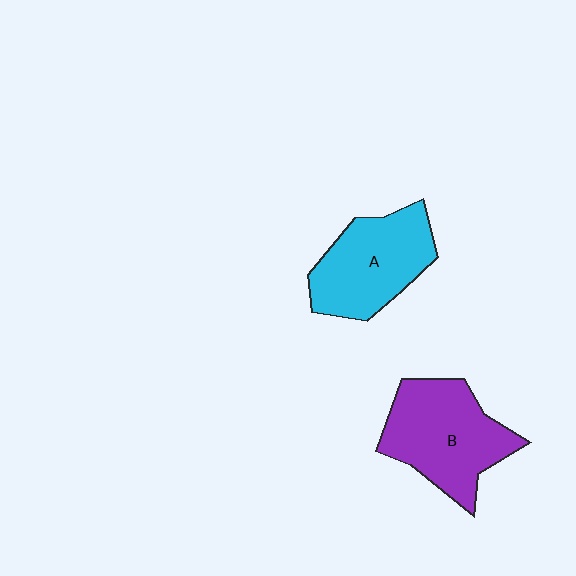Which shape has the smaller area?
Shape A (cyan).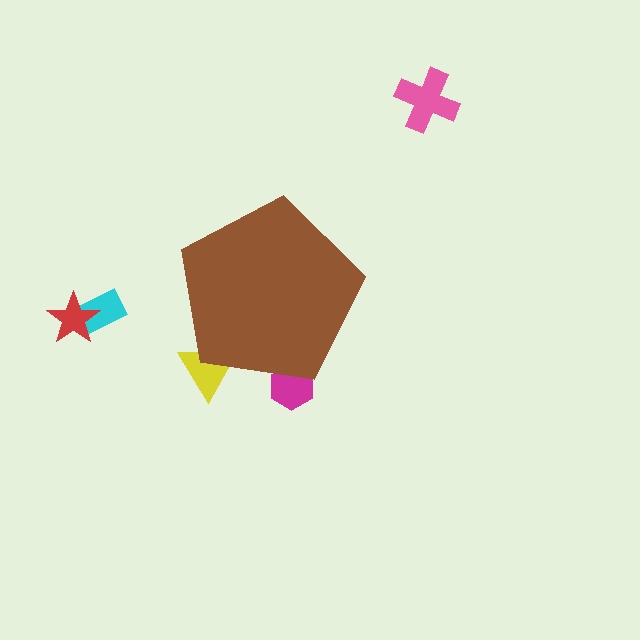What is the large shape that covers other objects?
A brown pentagon.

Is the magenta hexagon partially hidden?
Yes, the magenta hexagon is partially hidden behind the brown pentagon.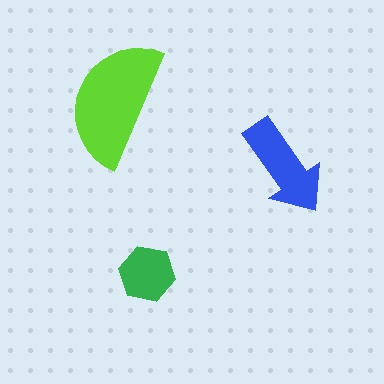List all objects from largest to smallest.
The lime semicircle, the blue arrow, the green hexagon.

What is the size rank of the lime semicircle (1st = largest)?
1st.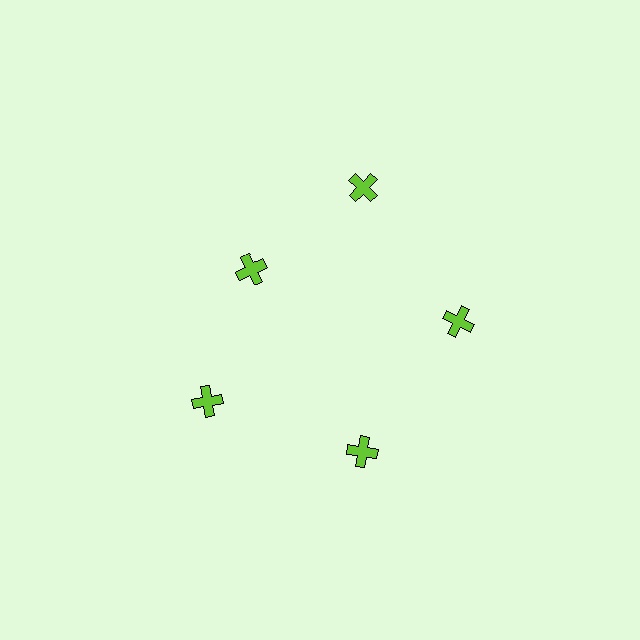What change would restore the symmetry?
The symmetry would be restored by moving it outward, back onto the ring so that all 5 crosses sit at equal angles and equal distance from the center.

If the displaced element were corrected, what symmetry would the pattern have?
It would have 5-fold rotational symmetry — the pattern would map onto itself every 72 degrees.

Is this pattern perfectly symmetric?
No. The 5 lime crosses are arranged in a ring, but one element near the 10 o'clock position is pulled inward toward the center, breaking the 5-fold rotational symmetry.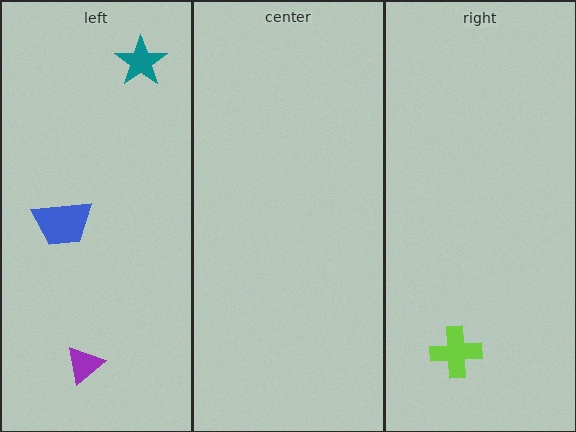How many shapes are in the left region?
3.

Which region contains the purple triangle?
The left region.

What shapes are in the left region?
The purple triangle, the blue trapezoid, the teal star.